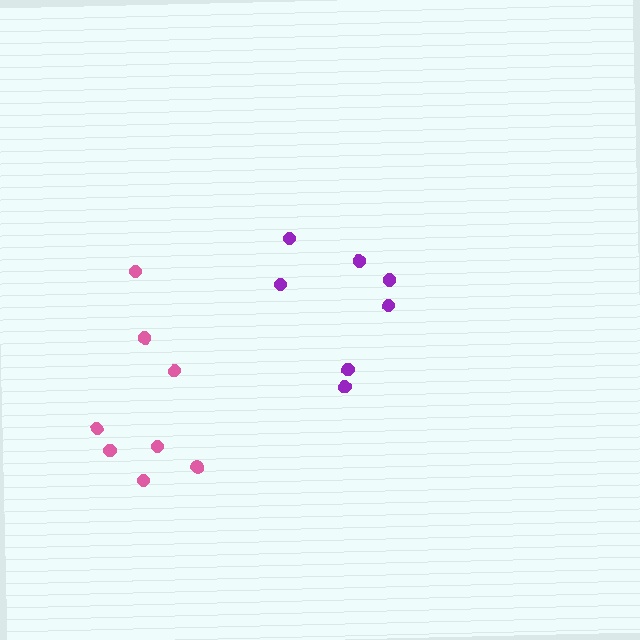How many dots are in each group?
Group 1: 7 dots, Group 2: 8 dots (15 total).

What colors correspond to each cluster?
The clusters are colored: purple, pink.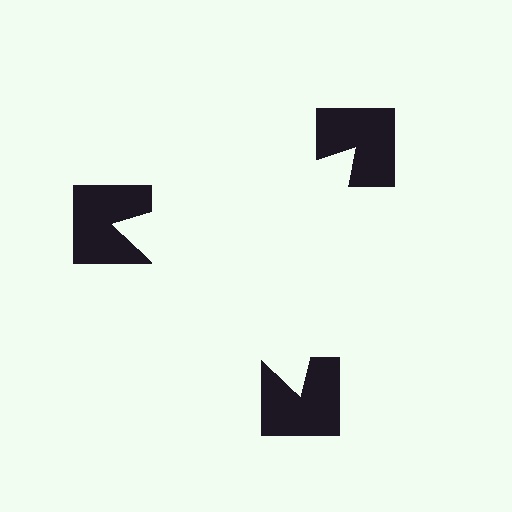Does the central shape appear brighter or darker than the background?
It typically appears slightly brighter than the background, even though no actual brightness change is drawn.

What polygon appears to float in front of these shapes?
An illusory triangle — its edges are inferred from the aligned wedge cuts in the notched squares, not physically drawn.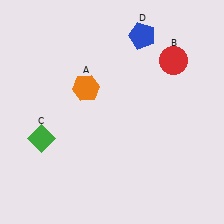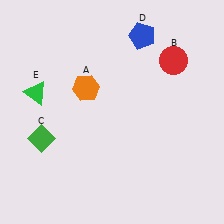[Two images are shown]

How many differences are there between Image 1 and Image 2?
There is 1 difference between the two images.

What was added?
A green triangle (E) was added in Image 2.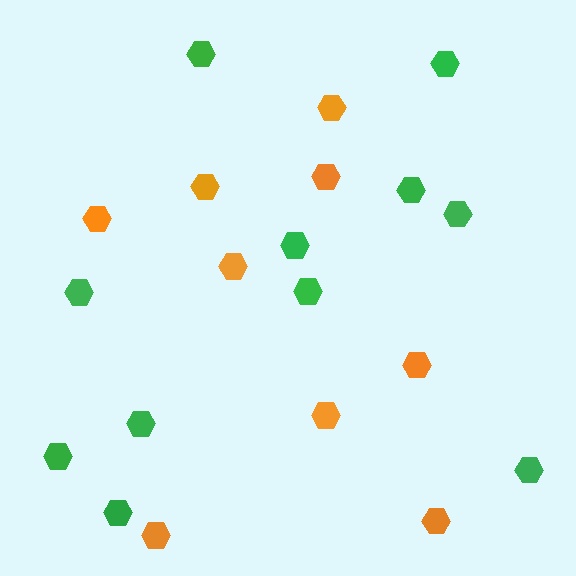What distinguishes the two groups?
There are 2 groups: one group of orange hexagons (9) and one group of green hexagons (11).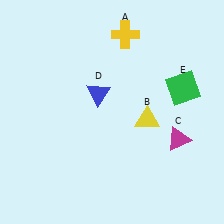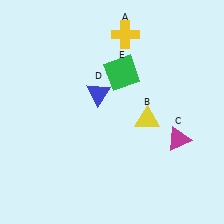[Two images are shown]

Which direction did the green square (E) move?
The green square (E) moved left.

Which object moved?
The green square (E) moved left.